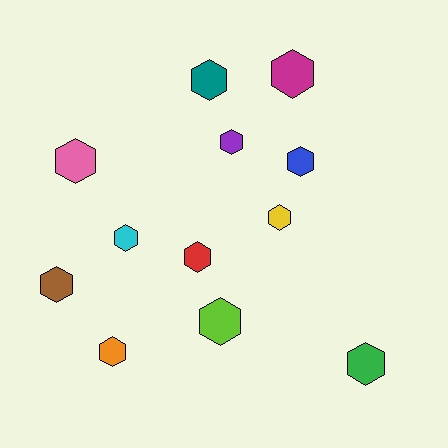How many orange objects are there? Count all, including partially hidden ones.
There is 1 orange object.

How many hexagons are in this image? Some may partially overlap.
There are 12 hexagons.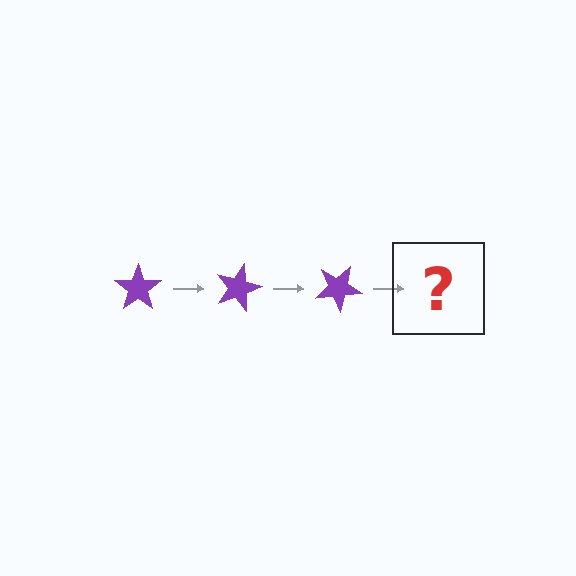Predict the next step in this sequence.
The next step is a purple star rotated 45 degrees.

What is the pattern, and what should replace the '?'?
The pattern is that the star rotates 15 degrees each step. The '?' should be a purple star rotated 45 degrees.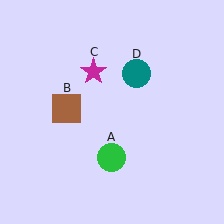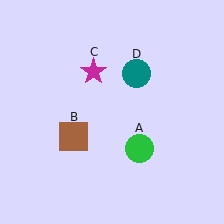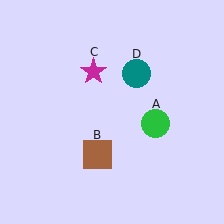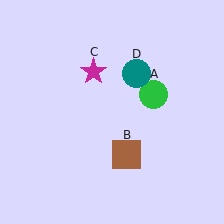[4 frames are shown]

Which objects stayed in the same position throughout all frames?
Magenta star (object C) and teal circle (object D) remained stationary.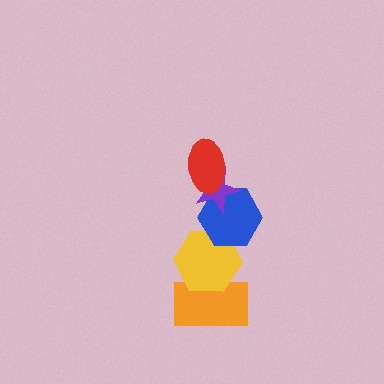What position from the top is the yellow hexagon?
The yellow hexagon is 4th from the top.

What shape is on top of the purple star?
The red ellipse is on top of the purple star.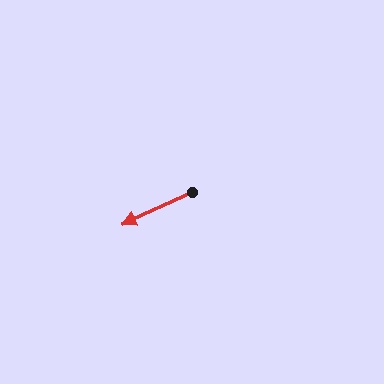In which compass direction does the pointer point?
Southwest.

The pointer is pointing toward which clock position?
Roughly 8 o'clock.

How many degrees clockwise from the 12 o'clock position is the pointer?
Approximately 245 degrees.